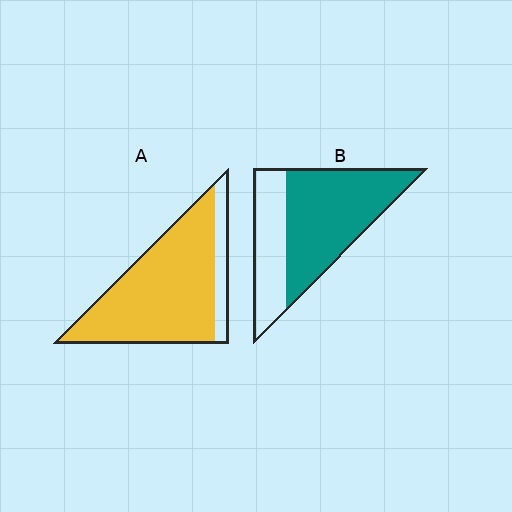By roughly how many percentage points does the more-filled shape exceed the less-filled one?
By roughly 20 percentage points (A over B).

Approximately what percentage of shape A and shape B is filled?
A is approximately 85% and B is approximately 65%.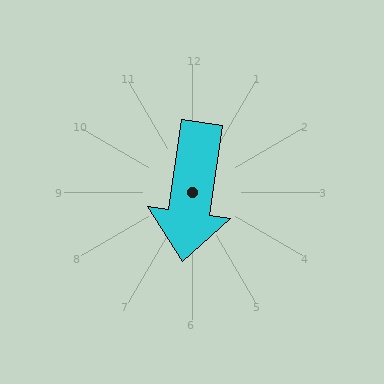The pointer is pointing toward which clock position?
Roughly 6 o'clock.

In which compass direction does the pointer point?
South.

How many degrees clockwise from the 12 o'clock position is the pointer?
Approximately 188 degrees.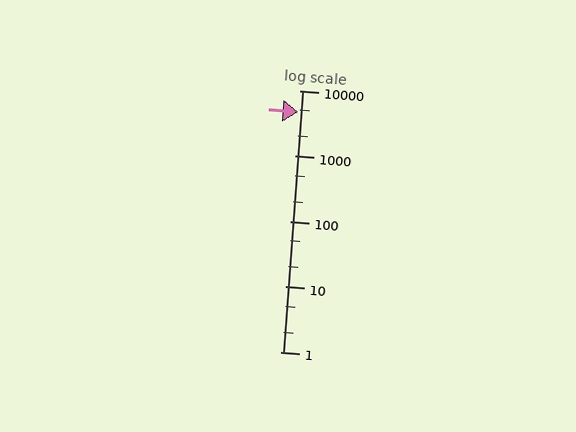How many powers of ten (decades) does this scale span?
The scale spans 4 decades, from 1 to 10000.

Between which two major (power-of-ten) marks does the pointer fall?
The pointer is between 1000 and 10000.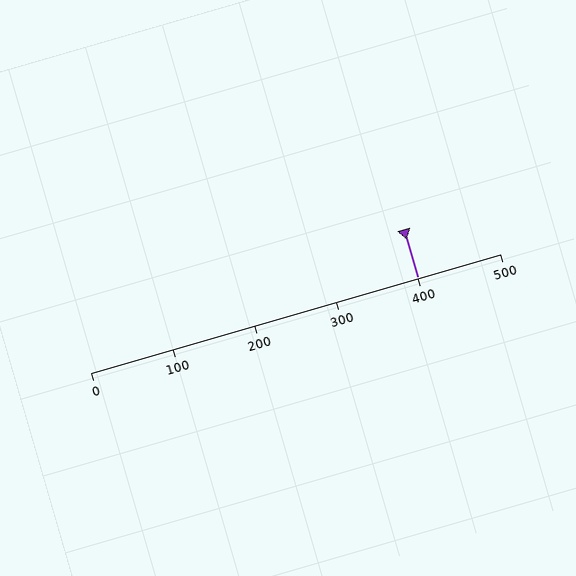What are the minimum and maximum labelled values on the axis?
The axis runs from 0 to 500.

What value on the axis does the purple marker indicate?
The marker indicates approximately 400.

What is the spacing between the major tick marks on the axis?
The major ticks are spaced 100 apart.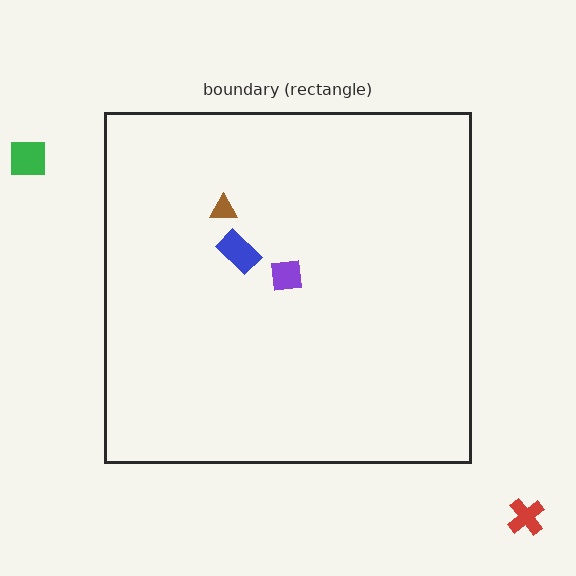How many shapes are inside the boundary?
3 inside, 2 outside.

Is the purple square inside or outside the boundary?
Inside.